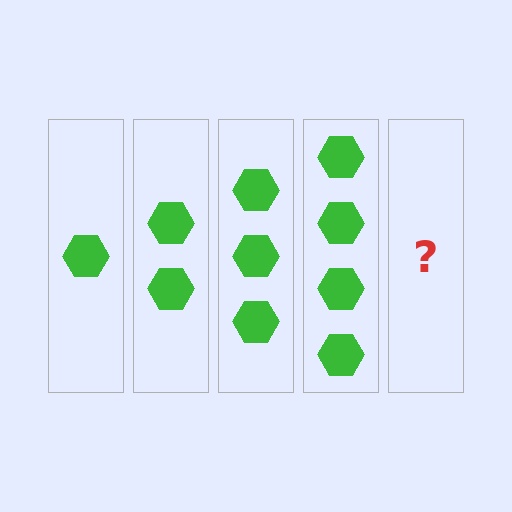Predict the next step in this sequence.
The next step is 5 hexagons.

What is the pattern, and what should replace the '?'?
The pattern is that each step adds one more hexagon. The '?' should be 5 hexagons.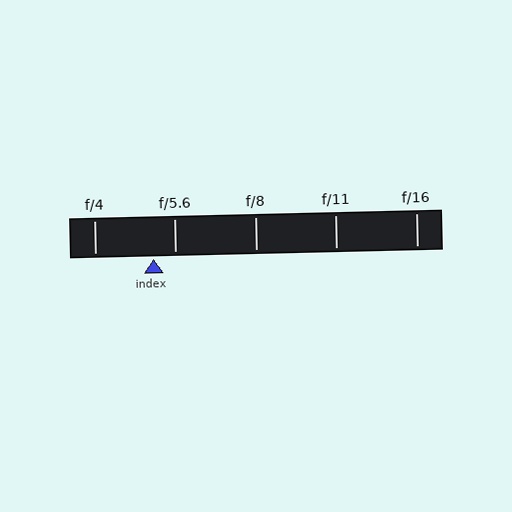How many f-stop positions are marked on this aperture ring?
There are 5 f-stop positions marked.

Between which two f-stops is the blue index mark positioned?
The index mark is between f/4 and f/5.6.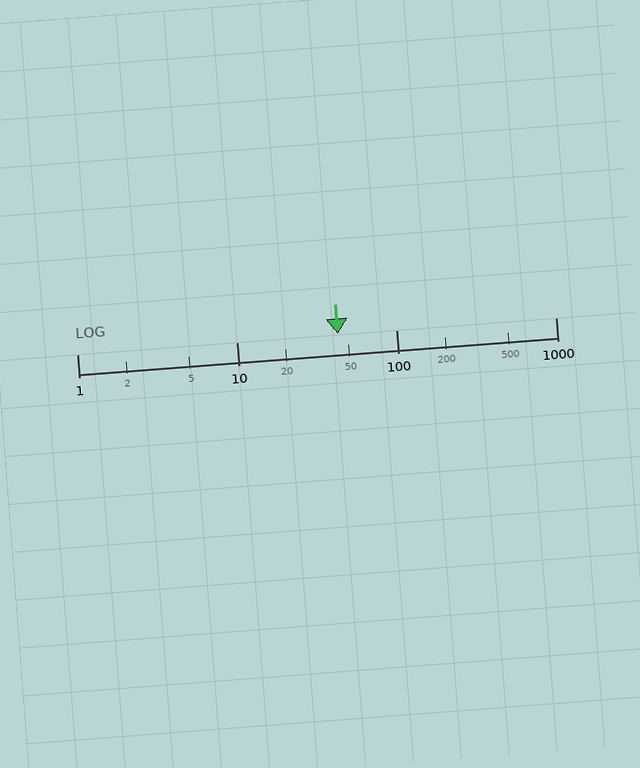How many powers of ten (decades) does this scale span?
The scale spans 3 decades, from 1 to 1000.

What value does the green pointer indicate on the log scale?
The pointer indicates approximately 43.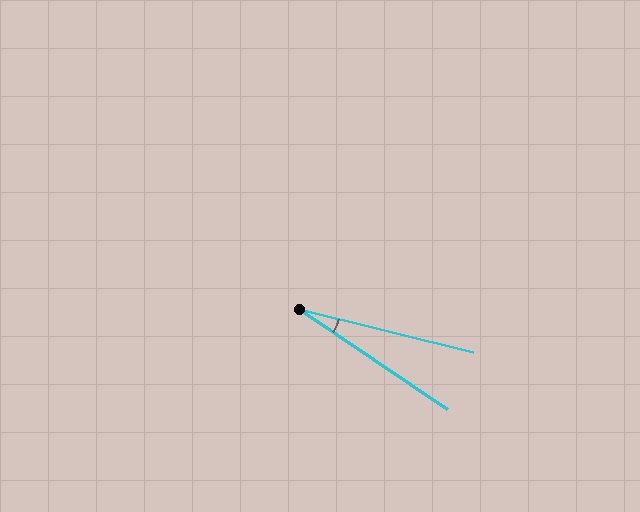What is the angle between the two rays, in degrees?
Approximately 20 degrees.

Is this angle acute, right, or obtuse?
It is acute.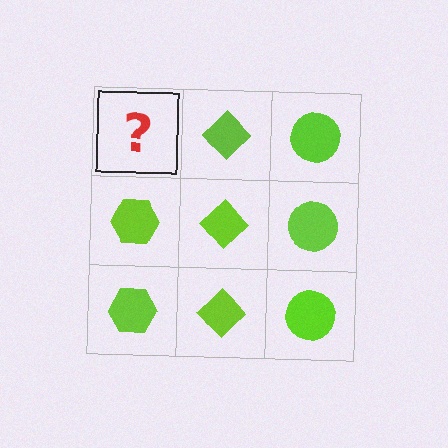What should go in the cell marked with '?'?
The missing cell should contain a lime hexagon.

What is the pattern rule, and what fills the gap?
The rule is that each column has a consistent shape. The gap should be filled with a lime hexagon.